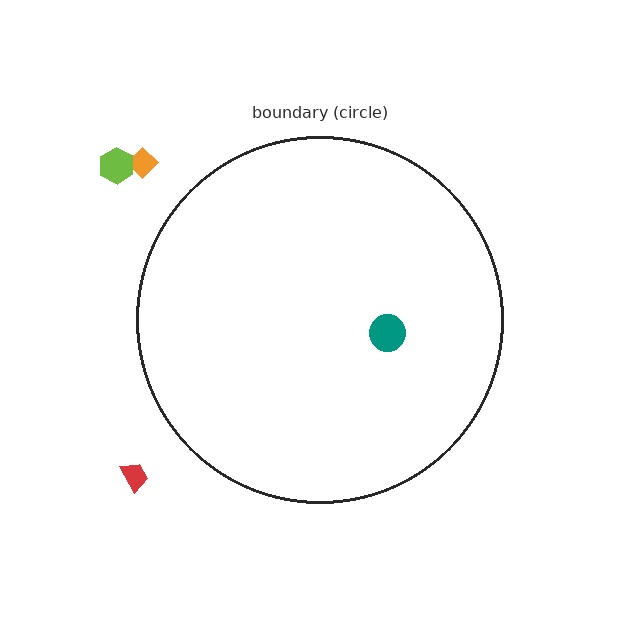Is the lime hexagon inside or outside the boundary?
Outside.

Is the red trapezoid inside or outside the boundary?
Outside.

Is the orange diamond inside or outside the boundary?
Outside.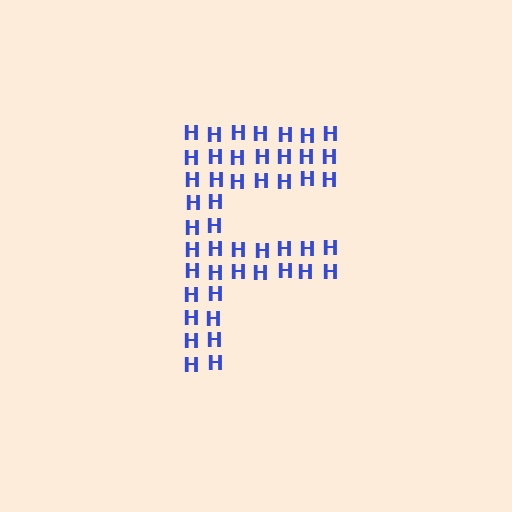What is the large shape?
The large shape is the letter F.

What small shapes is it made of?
It is made of small letter H's.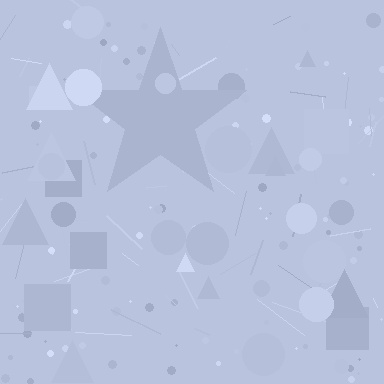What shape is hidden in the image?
A star is hidden in the image.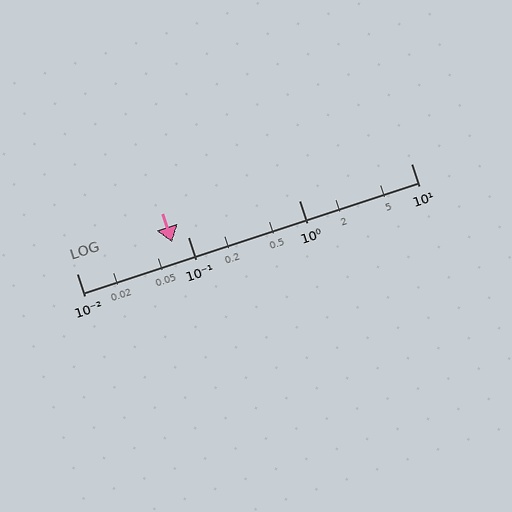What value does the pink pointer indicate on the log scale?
The pointer indicates approximately 0.072.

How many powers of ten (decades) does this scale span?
The scale spans 3 decades, from 0.01 to 10.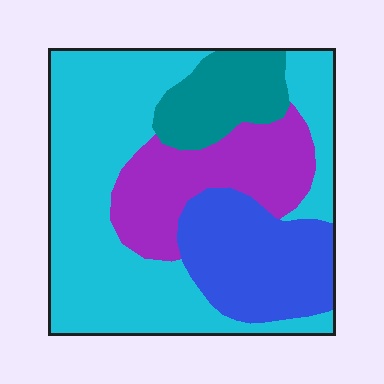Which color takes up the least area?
Teal, at roughly 10%.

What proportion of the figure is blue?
Blue covers around 20% of the figure.